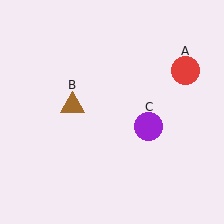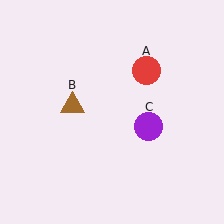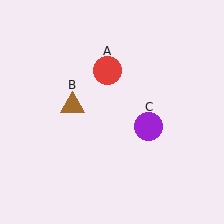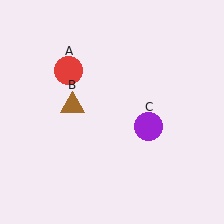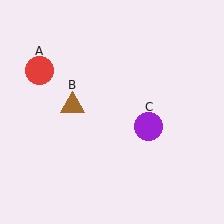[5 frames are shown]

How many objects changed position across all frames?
1 object changed position: red circle (object A).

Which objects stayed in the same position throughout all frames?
Brown triangle (object B) and purple circle (object C) remained stationary.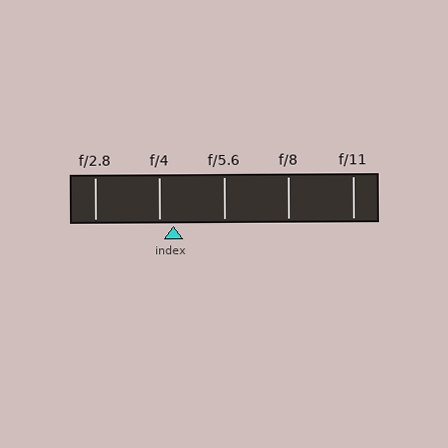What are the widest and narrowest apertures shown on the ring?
The widest aperture shown is f/2.8 and the narrowest is f/11.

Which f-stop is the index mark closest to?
The index mark is closest to f/4.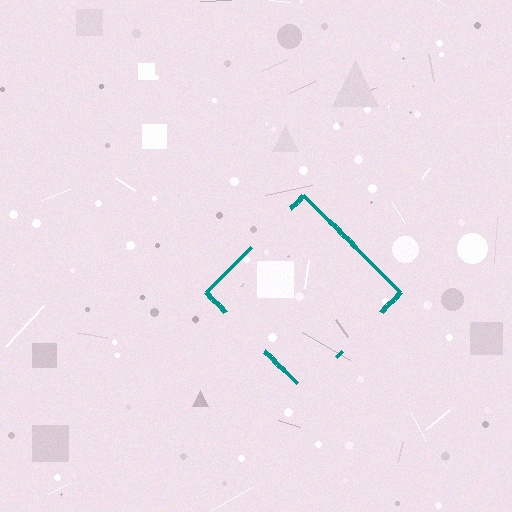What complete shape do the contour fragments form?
The contour fragments form a diamond.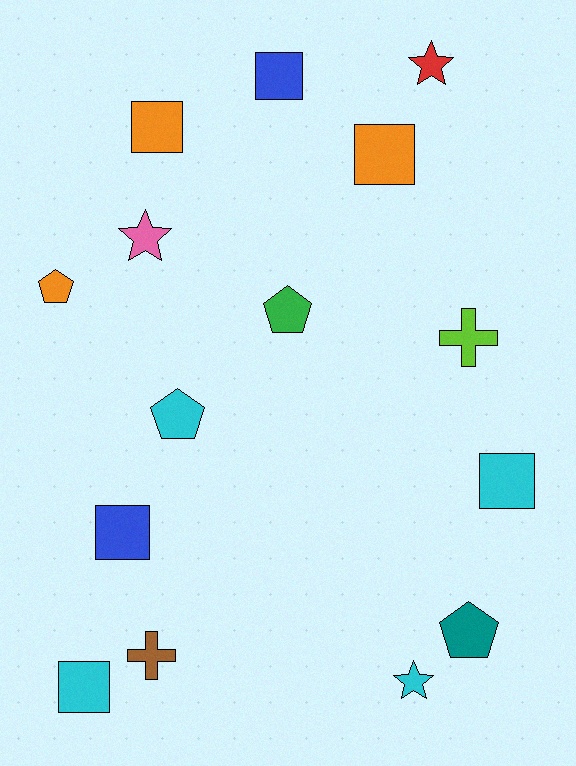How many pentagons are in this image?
There are 4 pentagons.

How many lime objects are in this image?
There is 1 lime object.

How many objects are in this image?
There are 15 objects.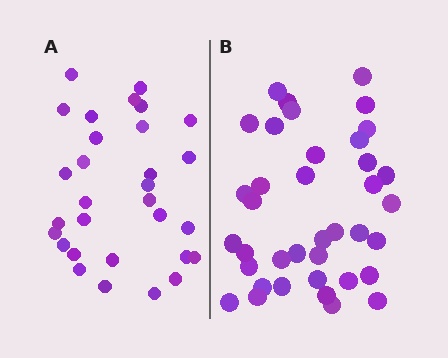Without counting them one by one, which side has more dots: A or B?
Region B (the right region) has more dots.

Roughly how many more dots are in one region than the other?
Region B has roughly 8 or so more dots than region A.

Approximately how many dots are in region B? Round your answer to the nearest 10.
About 40 dots. (The exact count is 38, which rounds to 40.)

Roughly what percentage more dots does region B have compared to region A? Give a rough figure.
About 25% more.